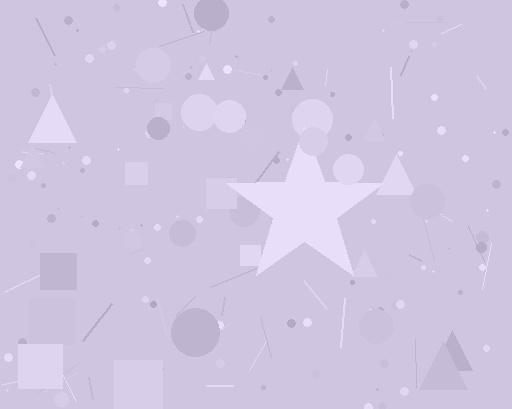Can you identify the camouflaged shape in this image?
The camouflaged shape is a star.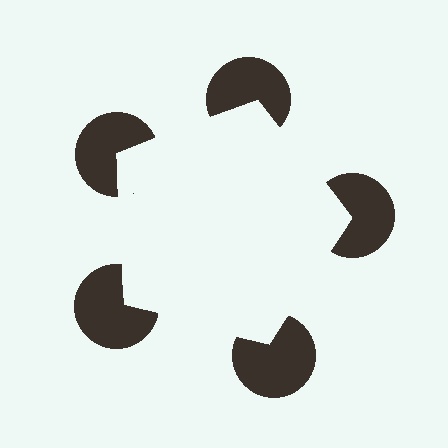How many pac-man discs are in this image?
There are 5 — one at each vertex of the illusory pentagon.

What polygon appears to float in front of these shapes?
An illusory pentagon — its edges are inferred from the aligned wedge cuts in the pac-man discs, not physically drawn.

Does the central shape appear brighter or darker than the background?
It typically appears slightly brighter than the background, even though no actual brightness change is drawn.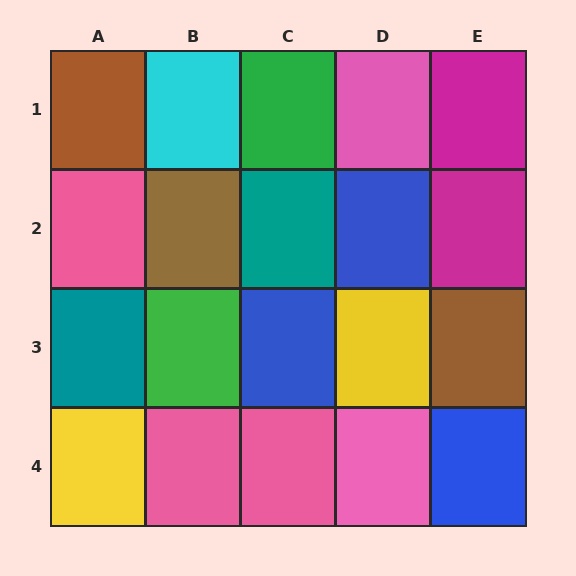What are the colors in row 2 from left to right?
Pink, brown, teal, blue, magenta.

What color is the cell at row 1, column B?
Cyan.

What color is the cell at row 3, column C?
Blue.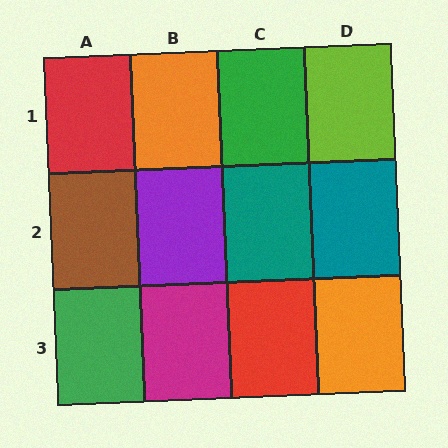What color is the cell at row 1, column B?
Orange.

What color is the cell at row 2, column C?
Teal.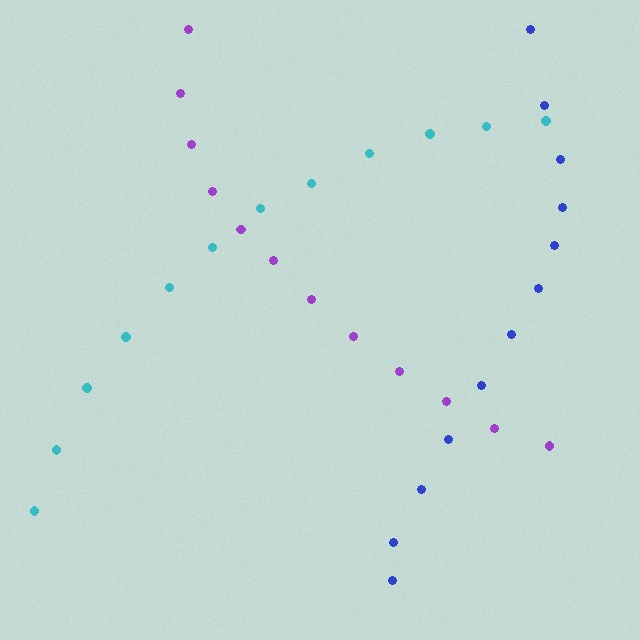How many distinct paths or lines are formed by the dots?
There are 3 distinct paths.